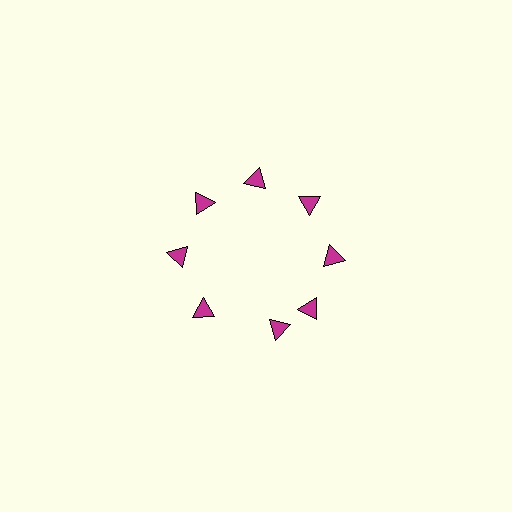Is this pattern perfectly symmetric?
No. The 8 magenta triangles are arranged in a ring, but one element near the 6 o'clock position is rotated out of alignment along the ring, breaking the 8-fold rotational symmetry.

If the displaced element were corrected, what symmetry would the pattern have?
It would have 8-fold rotational symmetry — the pattern would map onto itself every 45 degrees.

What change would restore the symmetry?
The symmetry would be restored by rotating it back into even spacing with its neighbors so that all 8 triangles sit at equal angles and equal distance from the center.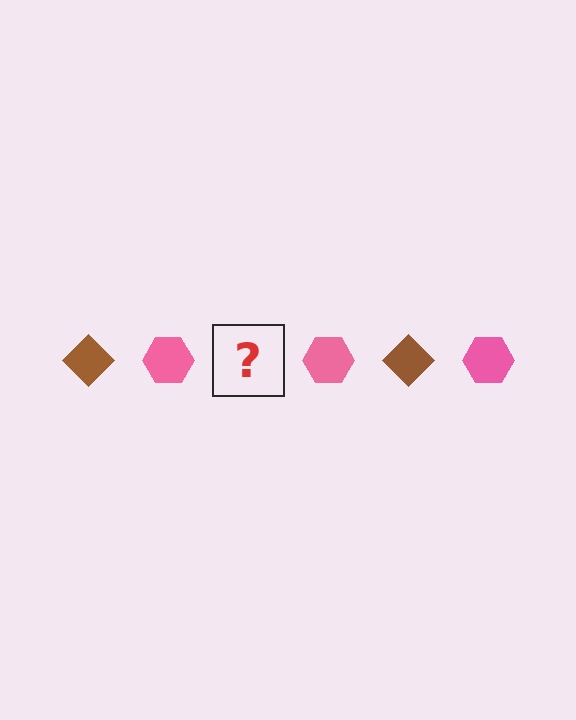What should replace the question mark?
The question mark should be replaced with a brown diamond.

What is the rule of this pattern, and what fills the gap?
The rule is that the pattern alternates between brown diamond and pink hexagon. The gap should be filled with a brown diamond.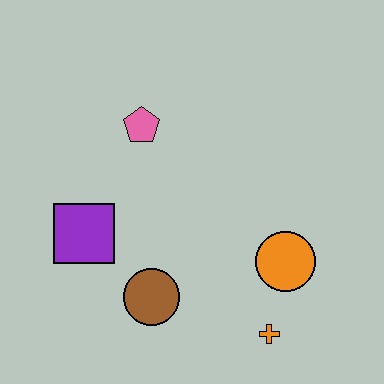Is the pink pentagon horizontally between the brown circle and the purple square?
Yes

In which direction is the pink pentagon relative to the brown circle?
The pink pentagon is above the brown circle.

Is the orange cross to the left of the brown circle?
No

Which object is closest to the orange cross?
The orange circle is closest to the orange cross.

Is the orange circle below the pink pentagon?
Yes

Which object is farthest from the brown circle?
The pink pentagon is farthest from the brown circle.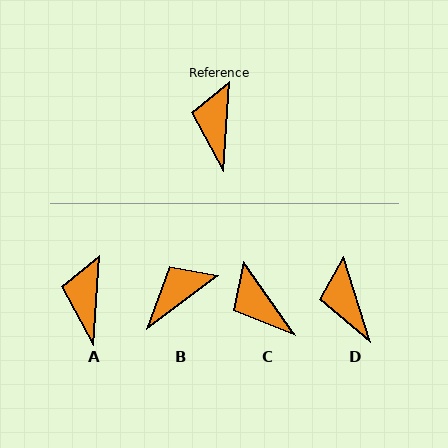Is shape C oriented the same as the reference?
No, it is off by about 39 degrees.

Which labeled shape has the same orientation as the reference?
A.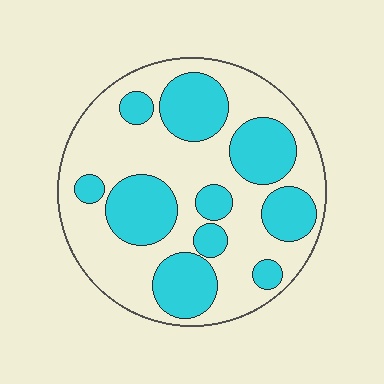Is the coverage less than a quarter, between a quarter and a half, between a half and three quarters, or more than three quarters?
Between a quarter and a half.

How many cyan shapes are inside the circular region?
10.